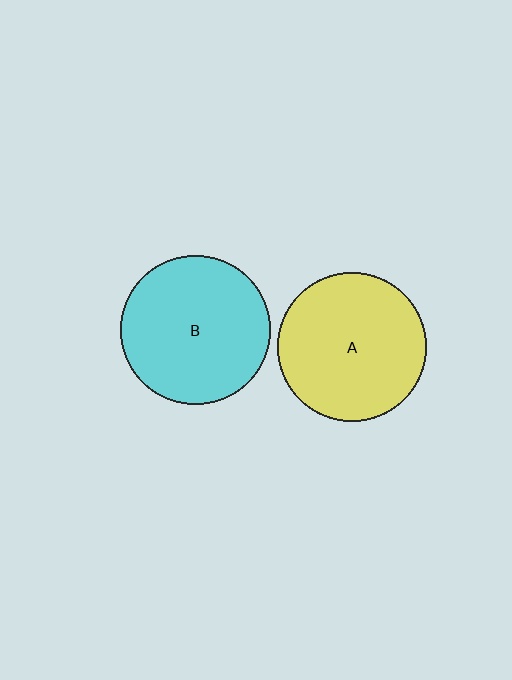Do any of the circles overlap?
No, none of the circles overlap.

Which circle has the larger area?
Circle B (cyan).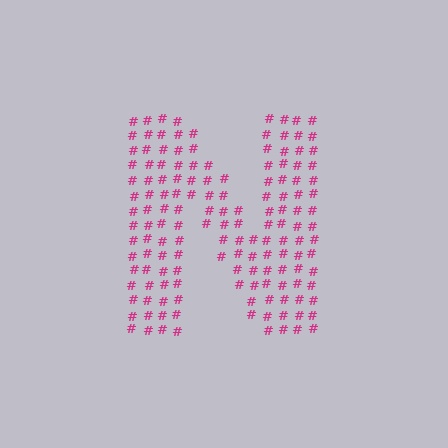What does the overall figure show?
The overall figure shows the letter N.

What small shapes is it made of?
It is made of small hash symbols.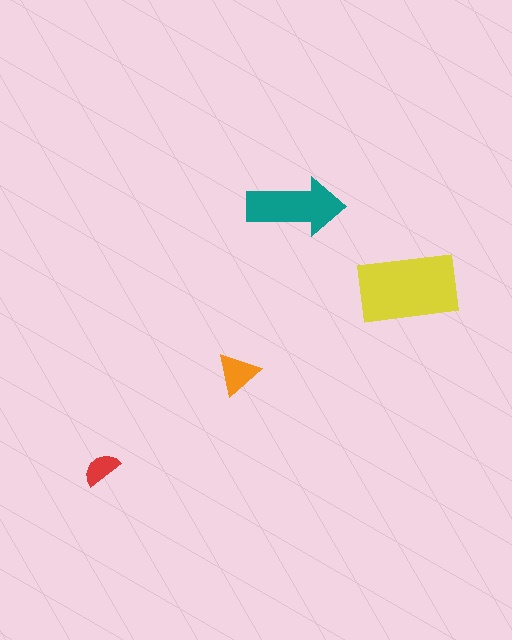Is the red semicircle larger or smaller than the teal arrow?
Smaller.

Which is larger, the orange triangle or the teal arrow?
The teal arrow.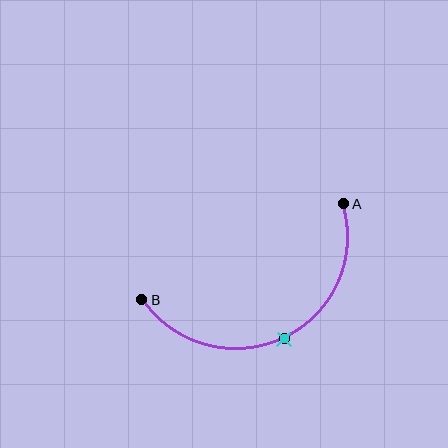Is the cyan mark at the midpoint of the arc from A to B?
Yes. The cyan mark lies on the arc at equal arc-length from both A and B — it is the arc midpoint.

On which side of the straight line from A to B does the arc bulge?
The arc bulges below the straight line connecting A and B.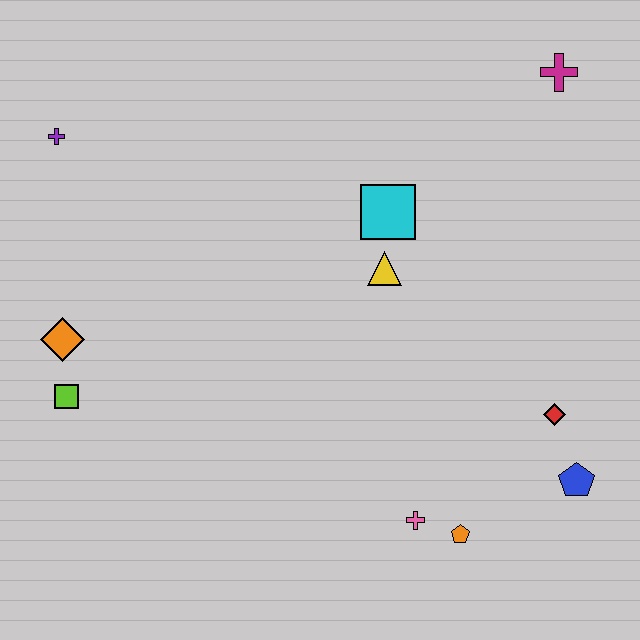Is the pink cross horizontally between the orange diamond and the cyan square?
No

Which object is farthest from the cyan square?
The lime square is farthest from the cyan square.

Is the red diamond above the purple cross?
No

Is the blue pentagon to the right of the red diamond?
Yes